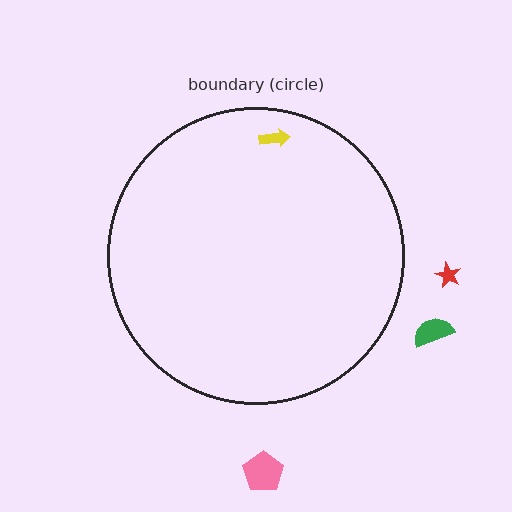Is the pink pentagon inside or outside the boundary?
Outside.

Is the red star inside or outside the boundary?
Outside.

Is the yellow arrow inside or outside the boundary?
Inside.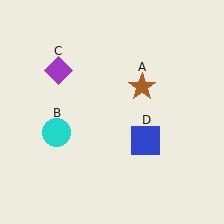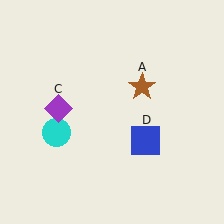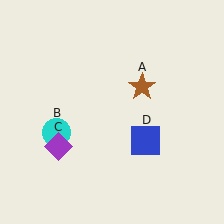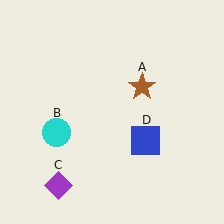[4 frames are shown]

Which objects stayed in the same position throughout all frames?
Brown star (object A) and cyan circle (object B) and blue square (object D) remained stationary.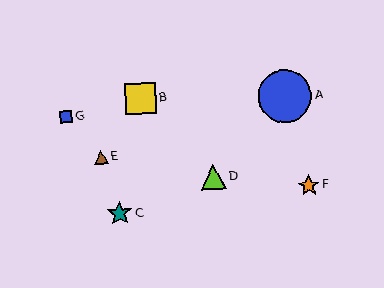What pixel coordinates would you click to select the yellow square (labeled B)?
Click at (140, 98) to select the yellow square B.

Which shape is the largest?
The blue circle (labeled A) is the largest.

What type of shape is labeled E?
Shape E is a brown triangle.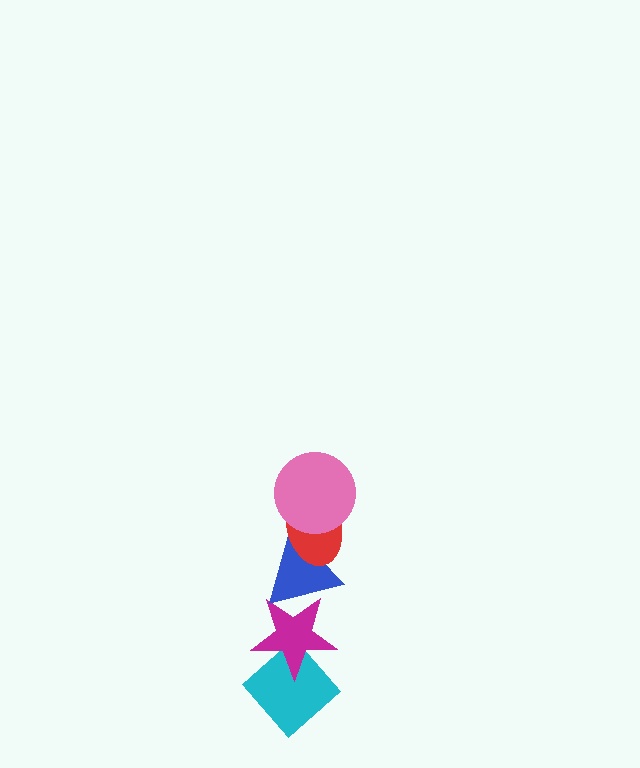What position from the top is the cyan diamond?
The cyan diamond is 5th from the top.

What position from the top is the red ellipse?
The red ellipse is 2nd from the top.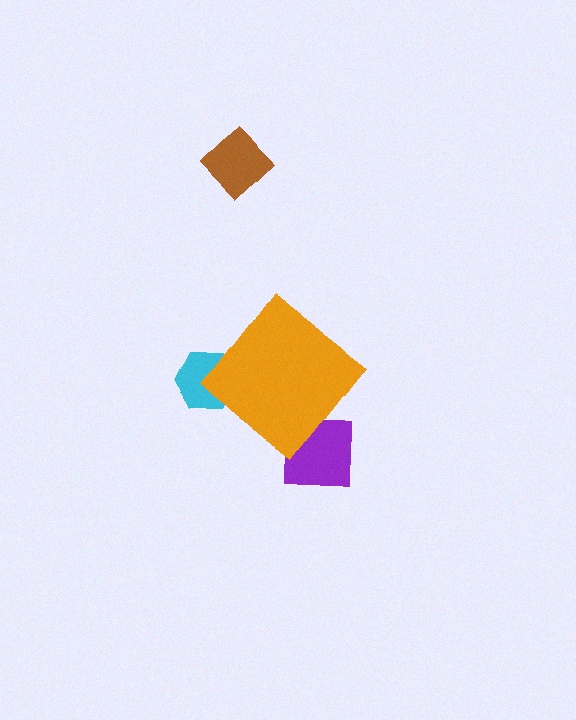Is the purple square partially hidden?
Yes, the purple square is partially hidden behind the orange diamond.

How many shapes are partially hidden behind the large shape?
2 shapes are partially hidden.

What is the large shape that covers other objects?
An orange diamond.